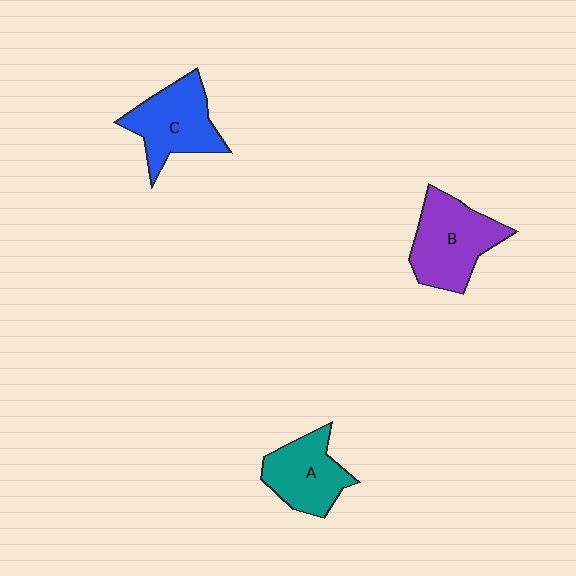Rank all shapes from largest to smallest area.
From largest to smallest: B (purple), C (blue), A (teal).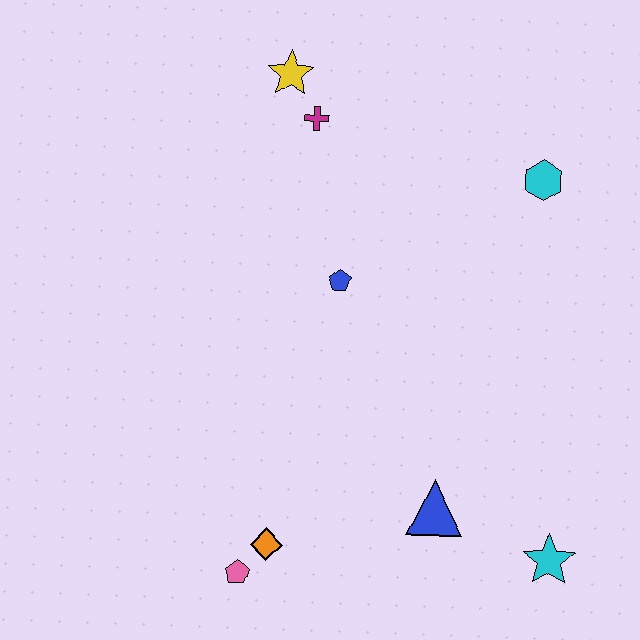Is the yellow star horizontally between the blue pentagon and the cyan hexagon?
No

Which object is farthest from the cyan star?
The yellow star is farthest from the cyan star.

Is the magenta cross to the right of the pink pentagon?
Yes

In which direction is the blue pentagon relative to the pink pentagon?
The blue pentagon is above the pink pentagon.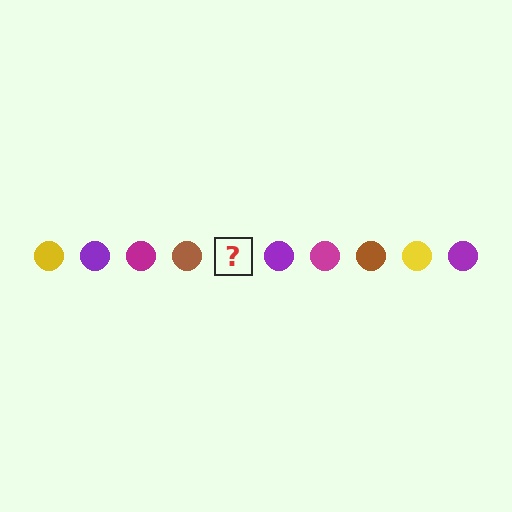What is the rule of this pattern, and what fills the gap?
The rule is that the pattern cycles through yellow, purple, magenta, brown circles. The gap should be filled with a yellow circle.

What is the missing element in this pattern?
The missing element is a yellow circle.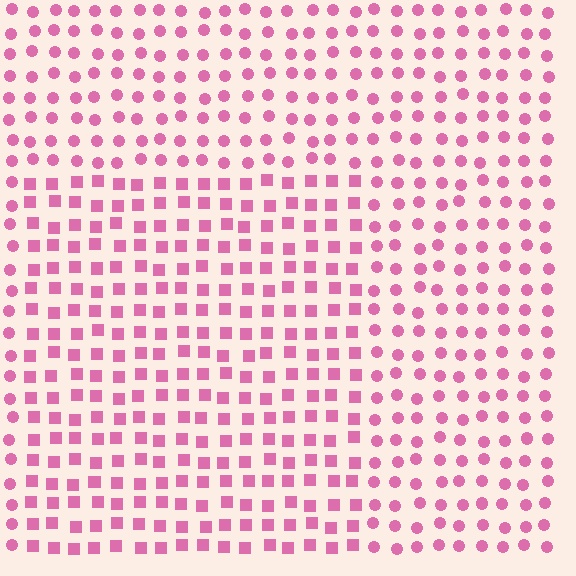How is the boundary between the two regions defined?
The boundary is defined by a change in element shape: squares inside vs. circles outside. All elements share the same color and spacing.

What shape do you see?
I see a rectangle.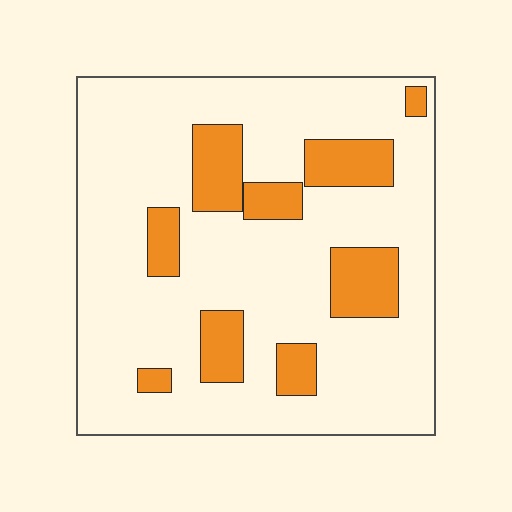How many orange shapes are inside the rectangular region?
9.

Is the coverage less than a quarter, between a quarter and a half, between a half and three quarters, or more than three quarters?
Less than a quarter.